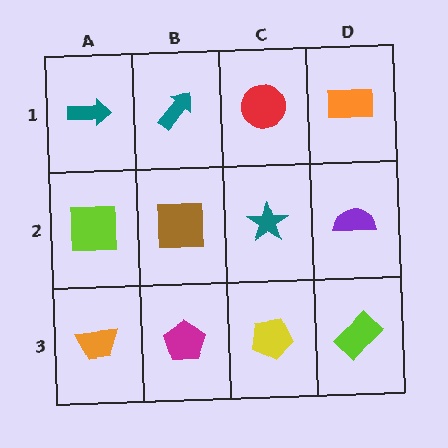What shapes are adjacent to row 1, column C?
A teal star (row 2, column C), a teal arrow (row 1, column B), an orange rectangle (row 1, column D).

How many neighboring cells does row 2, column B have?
4.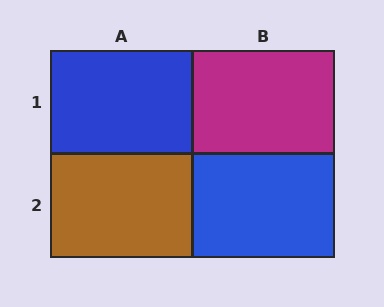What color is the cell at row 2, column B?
Blue.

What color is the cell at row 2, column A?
Brown.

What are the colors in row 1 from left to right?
Blue, magenta.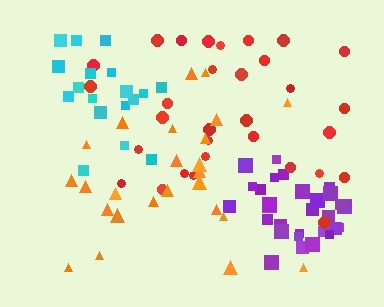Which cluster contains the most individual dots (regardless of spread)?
Red (32).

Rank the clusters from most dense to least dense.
purple, cyan, red, orange.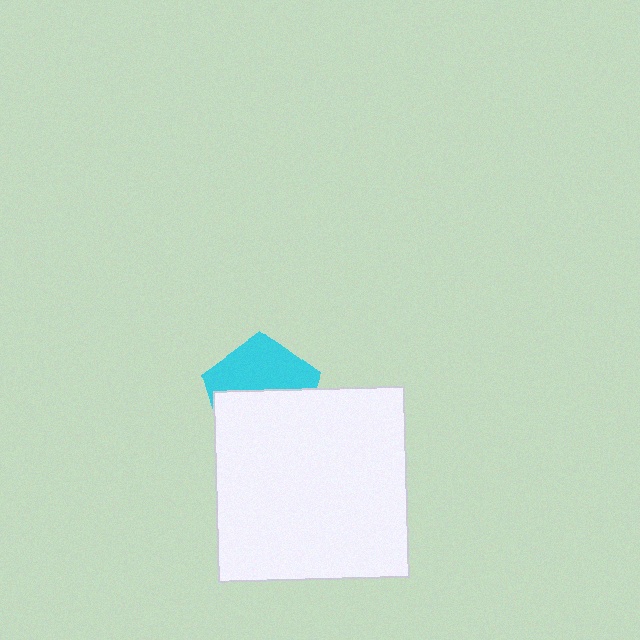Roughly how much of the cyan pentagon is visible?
About half of it is visible (roughly 46%).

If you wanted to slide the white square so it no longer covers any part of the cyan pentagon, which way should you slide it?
Slide it down — that is the most direct way to separate the two shapes.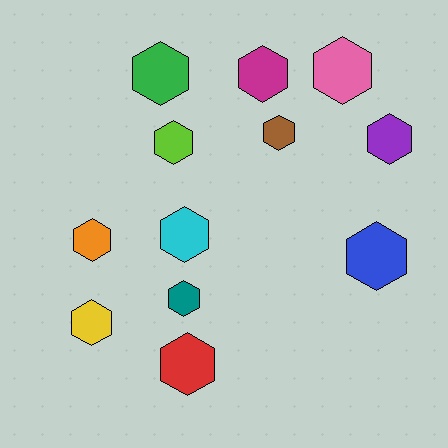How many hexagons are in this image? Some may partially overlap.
There are 12 hexagons.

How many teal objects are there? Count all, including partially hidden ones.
There is 1 teal object.